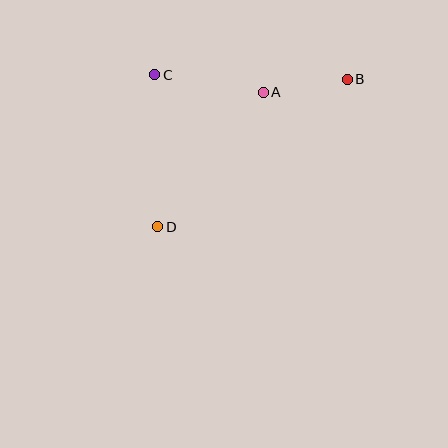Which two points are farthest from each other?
Points B and D are farthest from each other.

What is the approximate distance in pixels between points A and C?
The distance between A and C is approximately 110 pixels.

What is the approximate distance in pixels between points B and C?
The distance between B and C is approximately 193 pixels.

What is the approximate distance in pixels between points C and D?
The distance between C and D is approximately 152 pixels.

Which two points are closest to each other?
Points A and B are closest to each other.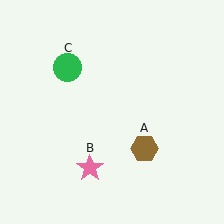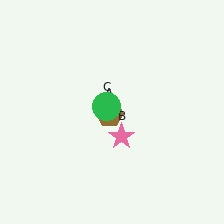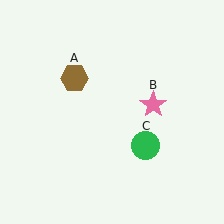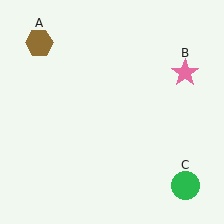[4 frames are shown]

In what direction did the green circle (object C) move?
The green circle (object C) moved down and to the right.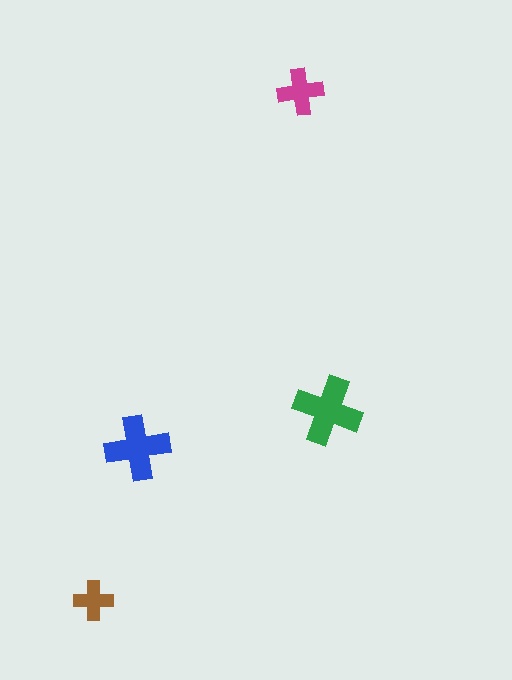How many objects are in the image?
There are 4 objects in the image.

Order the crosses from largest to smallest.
the green one, the blue one, the magenta one, the brown one.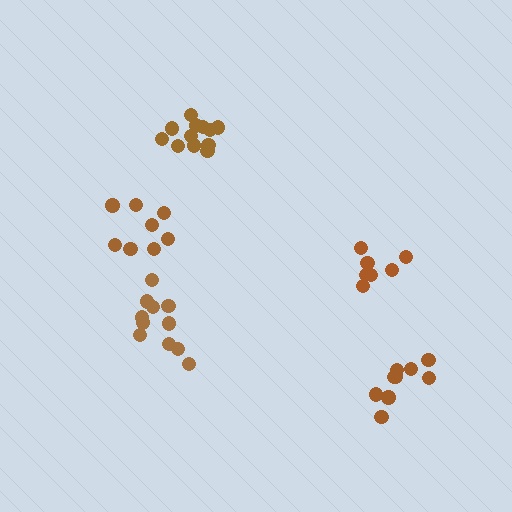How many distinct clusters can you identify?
There are 5 distinct clusters.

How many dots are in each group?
Group 1: 8 dots, Group 2: 11 dots, Group 3: 7 dots, Group 4: 12 dots, Group 5: 9 dots (47 total).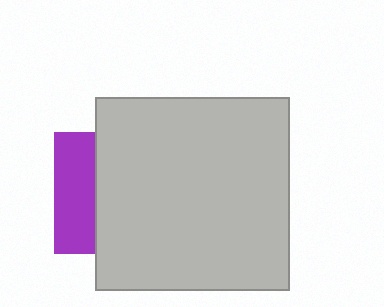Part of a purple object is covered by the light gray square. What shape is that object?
It is a square.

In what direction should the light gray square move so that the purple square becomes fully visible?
The light gray square should move right. That is the shortest direction to clear the overlap and leave the purple square fully visible.